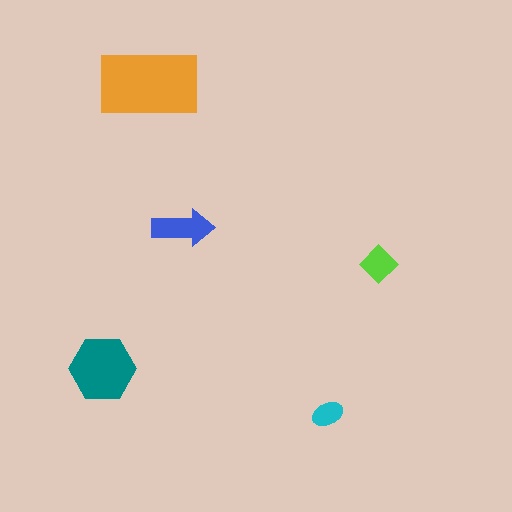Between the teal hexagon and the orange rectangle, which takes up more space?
The orange rectangle.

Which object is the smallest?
The cyan ellipse.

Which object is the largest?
The orange rectangle.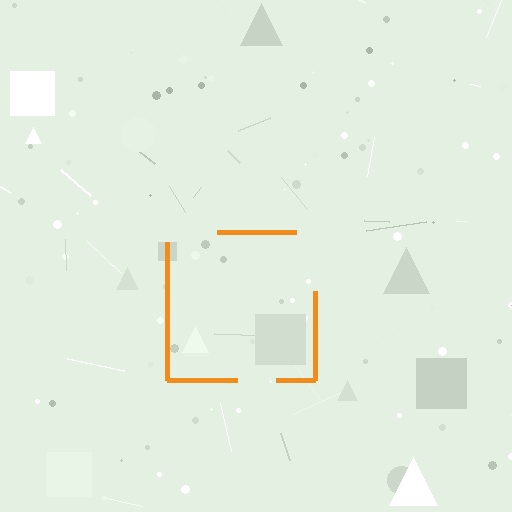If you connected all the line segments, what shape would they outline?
They would outline a square.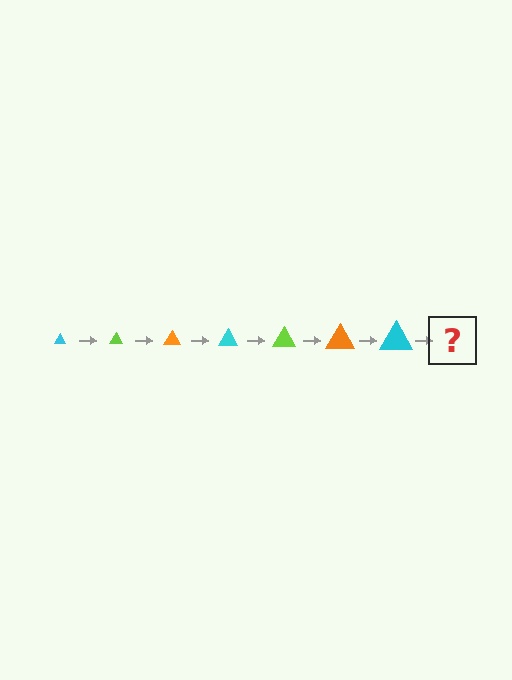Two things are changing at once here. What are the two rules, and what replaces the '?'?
The two rules are that the triangle grows larger each step and the color cycles through cyan, lime, and orange. The '?' should be a lime triangle, larger than the previous one.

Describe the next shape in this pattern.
It should be a lime triangle, larger than the previous one.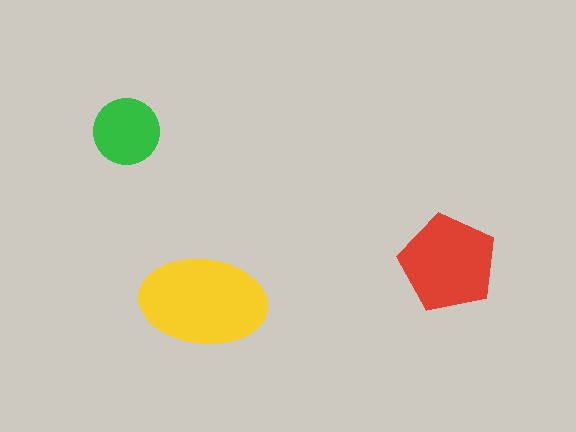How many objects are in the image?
There are 3 objects in the image.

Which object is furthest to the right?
The red pentagon is rightmost.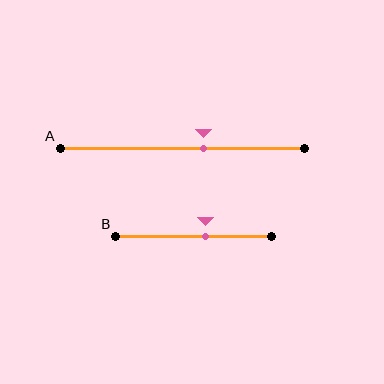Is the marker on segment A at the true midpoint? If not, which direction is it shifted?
No, the marker on segment A is shifted to the right by about 9% of the segment length.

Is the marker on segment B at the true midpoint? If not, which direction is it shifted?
No, the marker on segment B is shifted to the right by about 8% of the segment length.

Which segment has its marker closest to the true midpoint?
Segment B has its marker closest to the true midpoint.